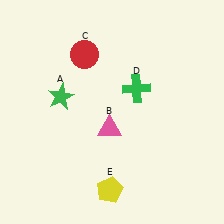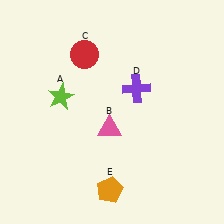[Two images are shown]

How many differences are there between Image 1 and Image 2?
There are 3 differences between the two images.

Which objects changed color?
A changed from green to lime. D changed from green to purple. E changed from yellow to orange.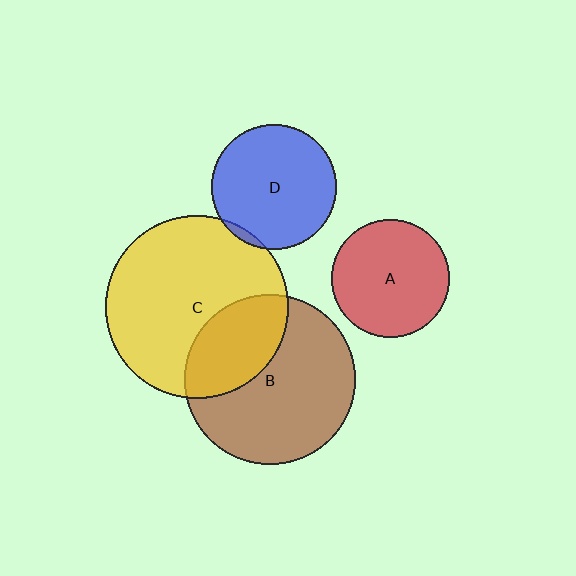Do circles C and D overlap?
Yes.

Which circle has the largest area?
Circle C (yellow).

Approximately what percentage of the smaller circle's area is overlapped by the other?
Approximately 5%.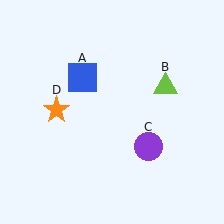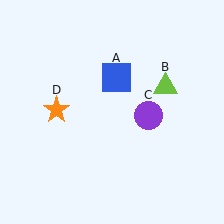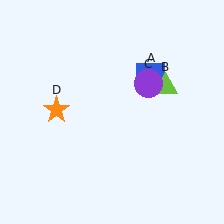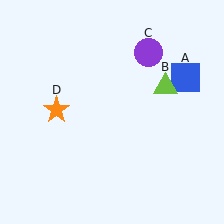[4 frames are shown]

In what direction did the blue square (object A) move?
The blue square (object A) moved right.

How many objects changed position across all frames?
2 objects changed position: blue square (object A), purple circle (object C).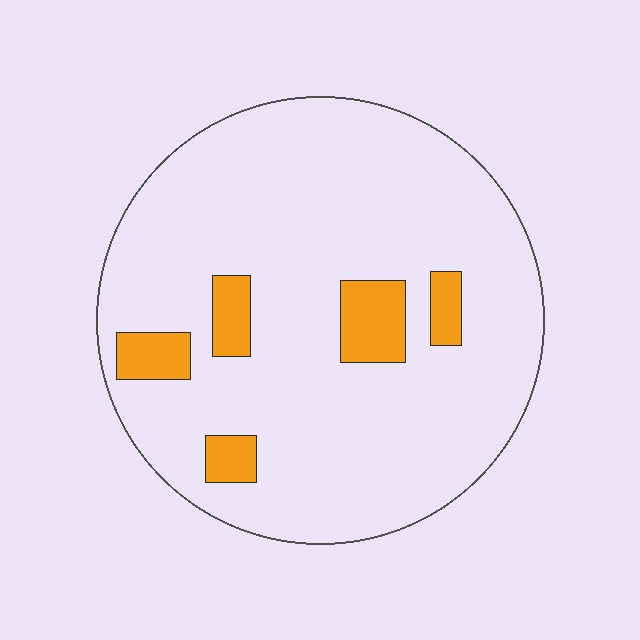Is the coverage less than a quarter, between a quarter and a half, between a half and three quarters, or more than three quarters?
Less than a quarter.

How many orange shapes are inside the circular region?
5.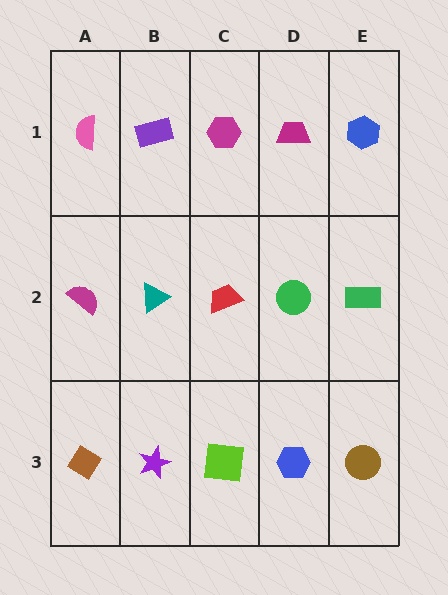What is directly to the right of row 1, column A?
A purple rectangle.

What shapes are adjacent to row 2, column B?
A purple rectangle (row 1, column B), a purple star (row 3, column B), a magenta semicircle (row 2, column A), a red trapezoid (row 2, column C).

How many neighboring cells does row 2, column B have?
4.